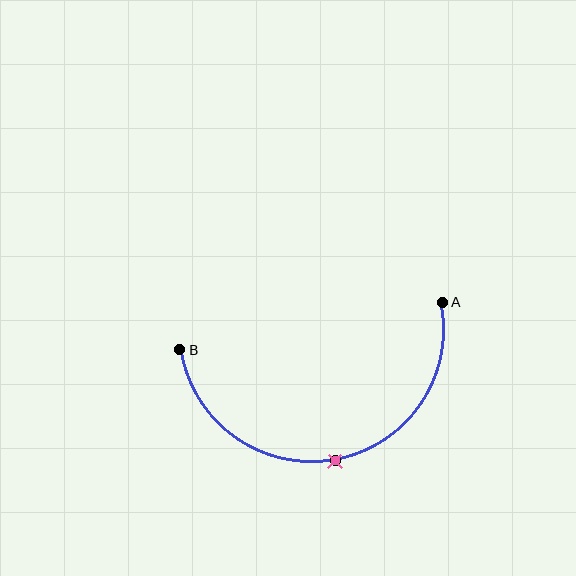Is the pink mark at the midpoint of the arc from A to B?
Yes. The pink mark lies on the arc at equal arc-length from both A and B — it is the arc midpoint.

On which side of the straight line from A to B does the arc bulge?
The arc bulges below the straight line connecting A and B.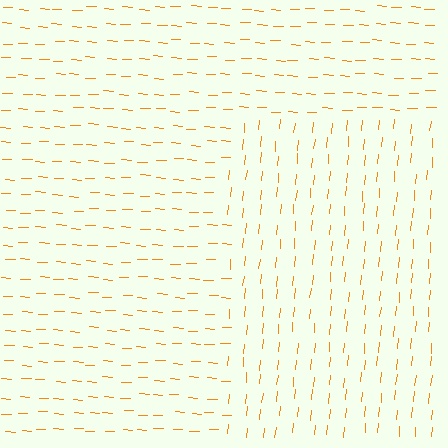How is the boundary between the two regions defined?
The boundary is defined purely by a change in line orientation (approximately 88 degrees difference). All lines are the same color and thickness.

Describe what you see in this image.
The image is filled with small orange line segments. A rectangle region in the image has lines oriented differently from the surrounding lines, creating a visible texture boundary.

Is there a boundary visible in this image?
Yes, there is a texture boundary formed by a change in line orientation.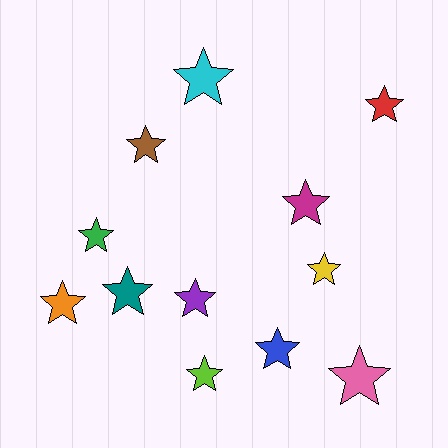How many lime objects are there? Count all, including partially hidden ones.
There is 1 lime object.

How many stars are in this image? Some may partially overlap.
There are 12 stars.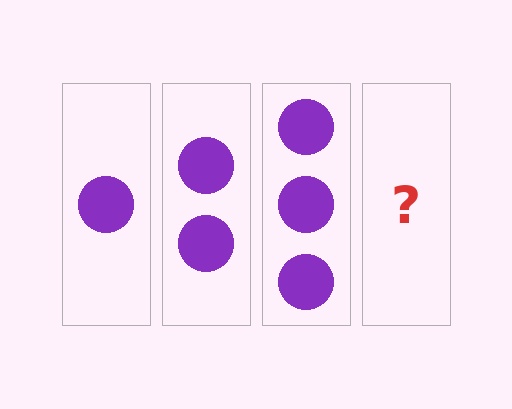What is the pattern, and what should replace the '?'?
The pattern is that each step adds one more circle. The '?' should be 4 circles.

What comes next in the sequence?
The next element should be 4 circles.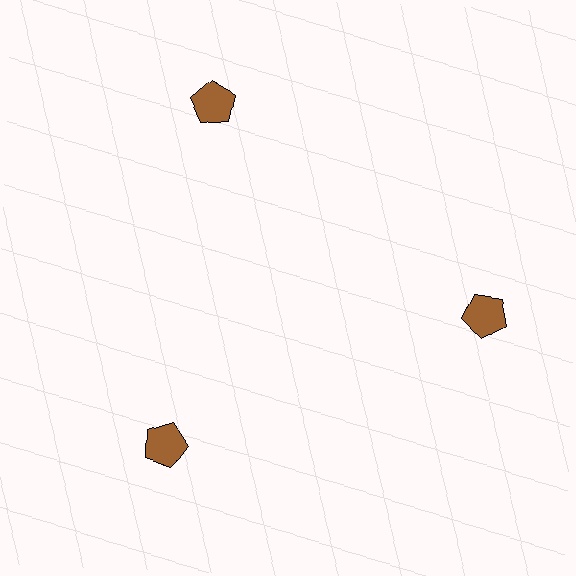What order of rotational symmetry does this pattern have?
This pattern has 3-fold rotational symmetry.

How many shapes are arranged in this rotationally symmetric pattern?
There are 3 shapes, arranged in 3 groups of 1.